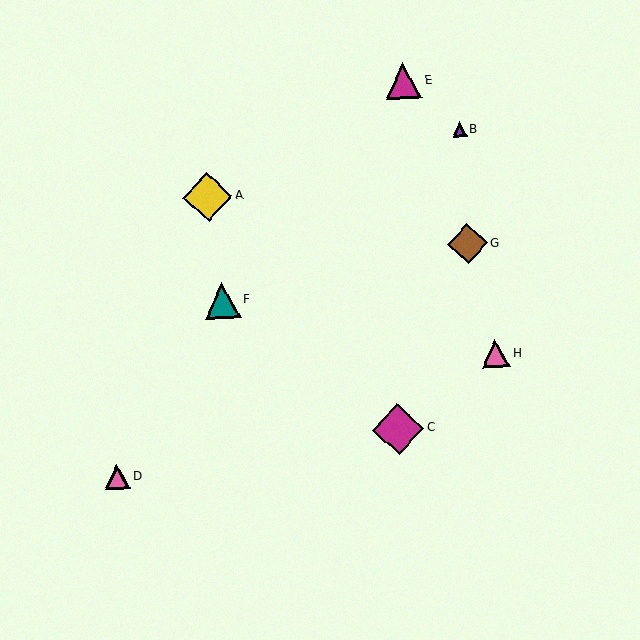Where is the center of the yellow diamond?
The center of the yellow diamond is at (208, 197).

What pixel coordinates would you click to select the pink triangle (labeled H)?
Click at (496, 353) to select the pink triangle H.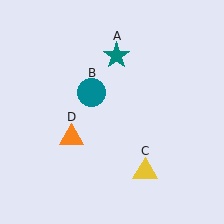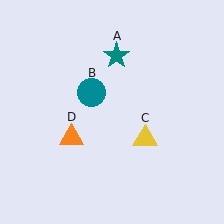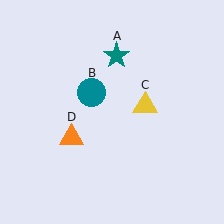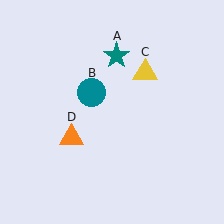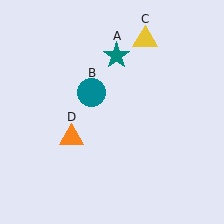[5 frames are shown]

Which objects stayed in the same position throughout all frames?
Teal star (object A) and teal circle (object B) and orange triangle (object D) remained stationary.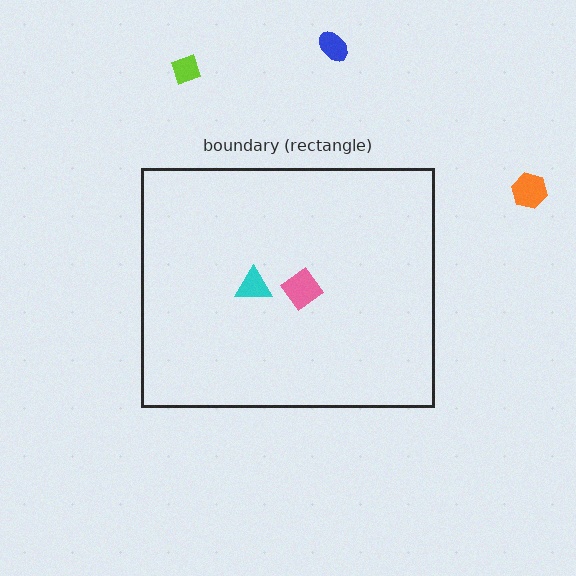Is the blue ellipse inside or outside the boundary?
Outside.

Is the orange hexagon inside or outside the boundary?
Outside.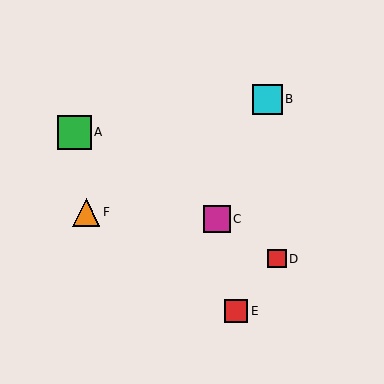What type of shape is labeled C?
Shape C is a magenta square.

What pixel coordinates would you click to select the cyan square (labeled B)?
Click at (267, 99) to select the cyan square B.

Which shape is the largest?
The green square (labeled A) is the largest.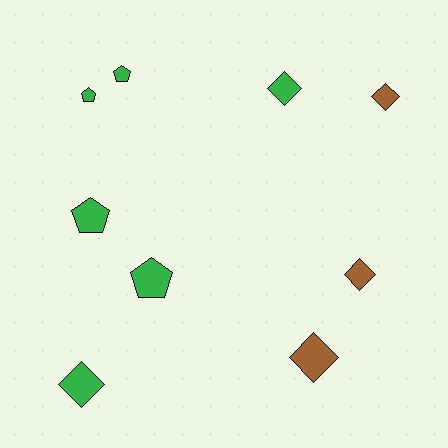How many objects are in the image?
There are 9 objects.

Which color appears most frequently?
Green, with 6 objects.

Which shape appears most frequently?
Diamond, with 5 objects.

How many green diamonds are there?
There are 2 green diamonds.